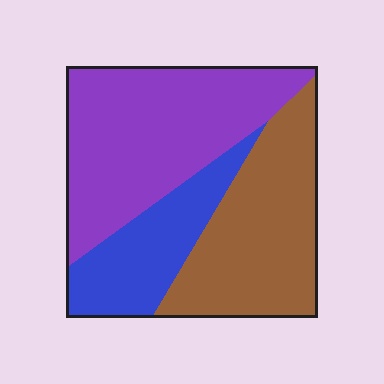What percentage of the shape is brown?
Brown covers 35% of the shape.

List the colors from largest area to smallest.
From largest to smallest: purple, brown, blue.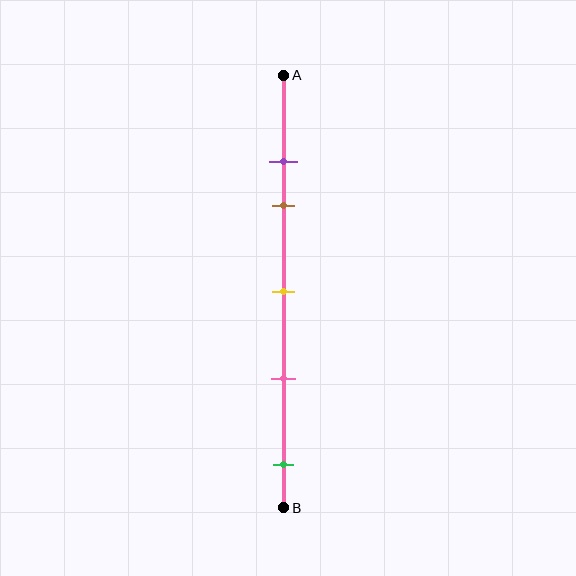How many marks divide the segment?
There are 5 marks dividing the segment.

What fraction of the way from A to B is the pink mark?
The pink mark is approximately 70% (0.7) of the way from A to B.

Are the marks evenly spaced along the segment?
No, the marks are not evenly spaced.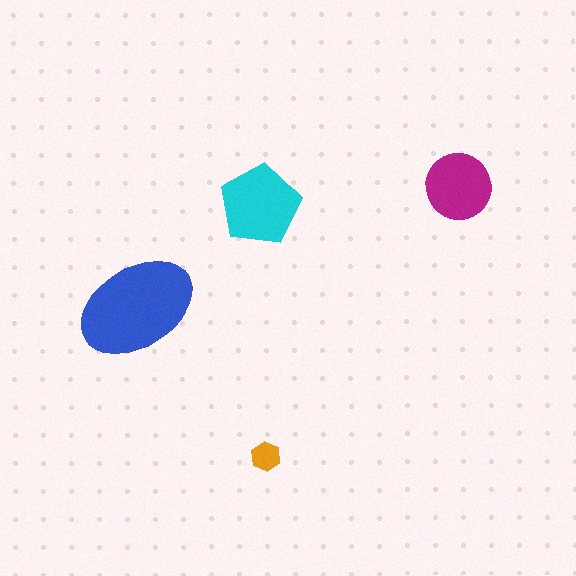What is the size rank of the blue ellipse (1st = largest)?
1st.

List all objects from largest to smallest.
The blue ellipse, the cyan pentagon, the magenta circle, the orange hexagon.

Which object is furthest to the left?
The blue ellipse is leftmost.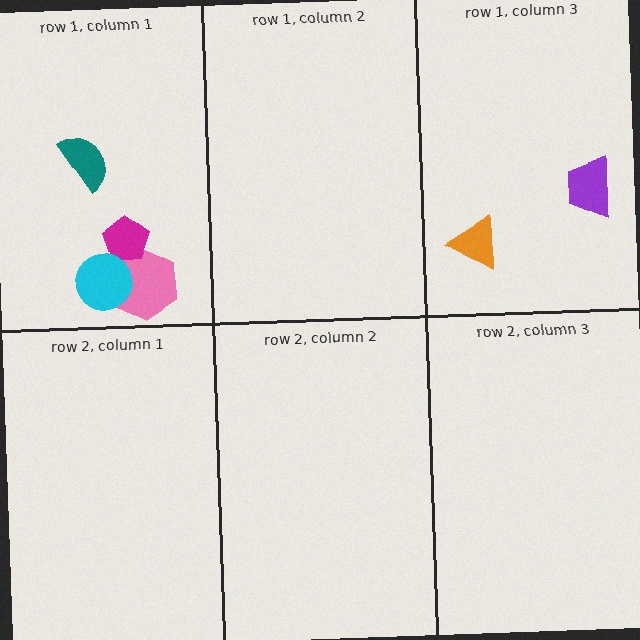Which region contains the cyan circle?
The row 1, column 1 region.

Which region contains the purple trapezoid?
The row 1, column 3 region.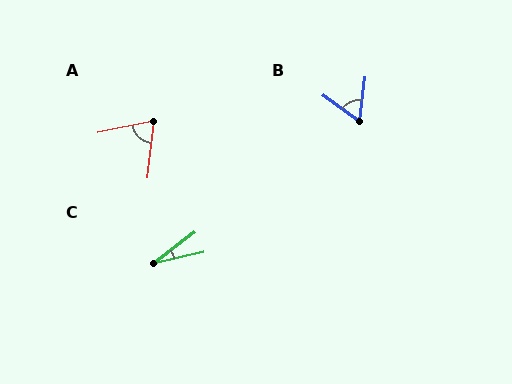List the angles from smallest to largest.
C (24°), B (60°), A (72°).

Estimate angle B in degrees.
Approximately 60 degrees.